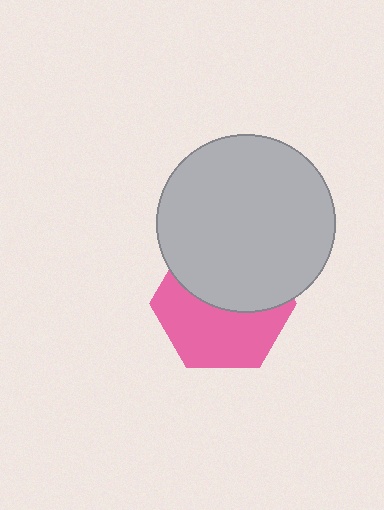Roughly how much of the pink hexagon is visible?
About half of it is visible (roughly 53%).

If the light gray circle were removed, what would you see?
You would see the complete pink hexagon.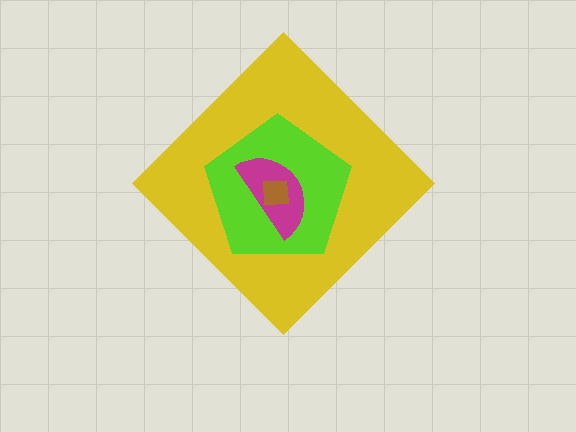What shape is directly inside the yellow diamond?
The lime pentagon.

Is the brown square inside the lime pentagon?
Yes.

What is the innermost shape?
The brown square.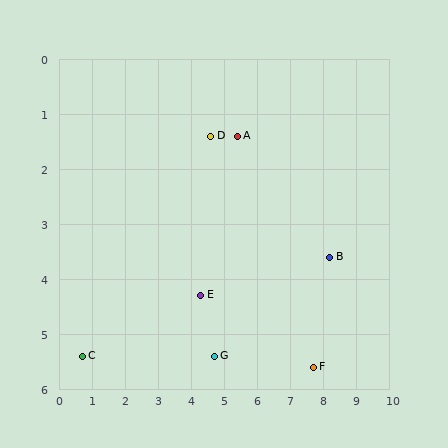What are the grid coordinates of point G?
Point G is at approximately (4.7, 5.4).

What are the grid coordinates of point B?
Point B is at approximately (8.2, 3.6).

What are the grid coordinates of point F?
Point F is at approximately (7.7, 5.6).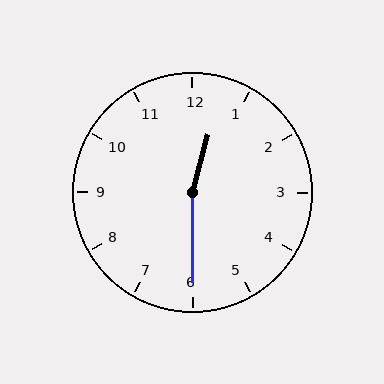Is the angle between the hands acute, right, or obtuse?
It is obtuse.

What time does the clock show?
12:30.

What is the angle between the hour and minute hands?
Approximately 165 degrees.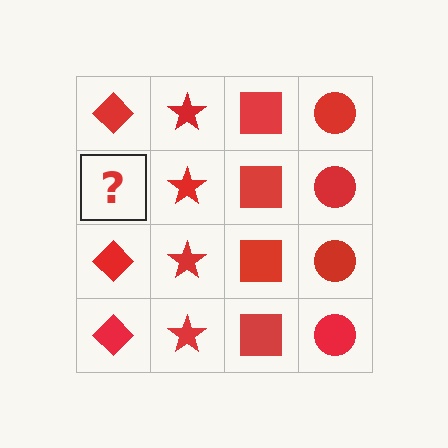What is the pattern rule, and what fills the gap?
The rule is that each column has a consistent shape. The gap should be filled with a red diamond.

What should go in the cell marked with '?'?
The missing cell should contain a red diamond.